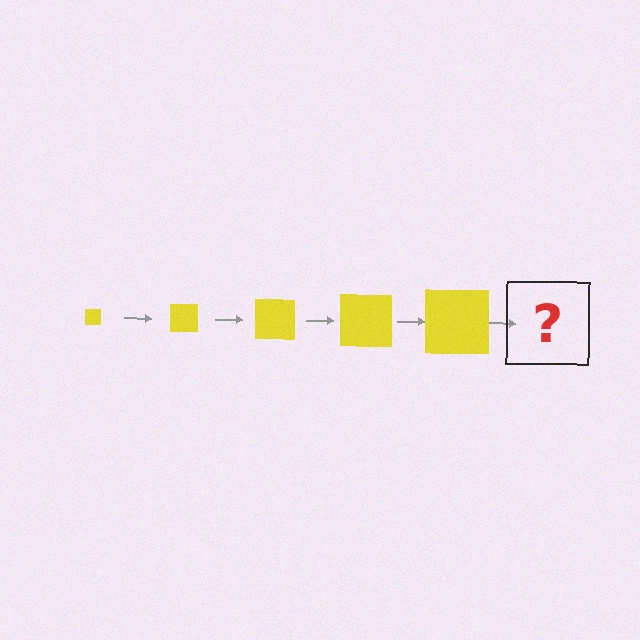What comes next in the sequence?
The next element should be a yellow square, larger than the previous one.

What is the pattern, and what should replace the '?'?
The pattern is that the square gets progressively larger each step. The '?' should be a yellow square, larger than the previous one.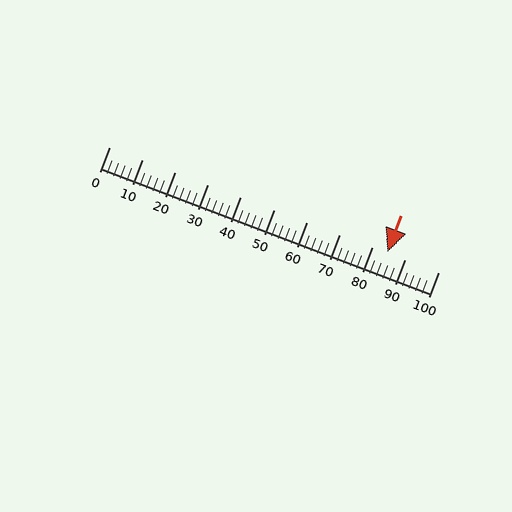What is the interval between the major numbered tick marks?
The major tick marks are spaced 10 units apart.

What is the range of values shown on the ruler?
The ruler shows values from 0 to 100.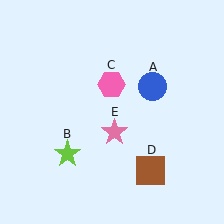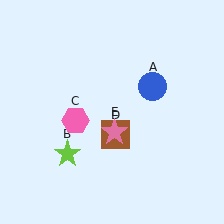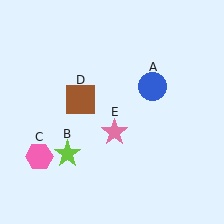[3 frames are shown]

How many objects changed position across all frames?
2 objects changed position: pink hexagon (object C), brown square (object D).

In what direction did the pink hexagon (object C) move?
The pink hexagon (object C) moved down and to the left.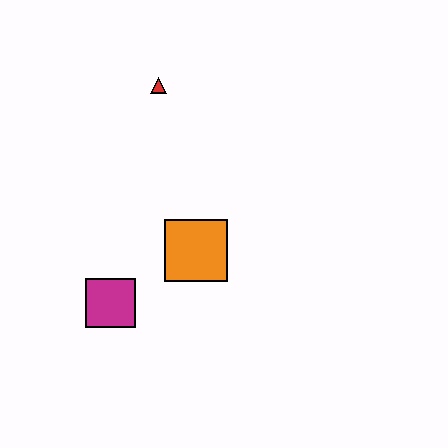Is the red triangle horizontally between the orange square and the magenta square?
Yes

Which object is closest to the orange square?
The magenta square is closest to the orange square.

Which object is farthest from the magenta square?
The red triangle is farthest from the magenta square.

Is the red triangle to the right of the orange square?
No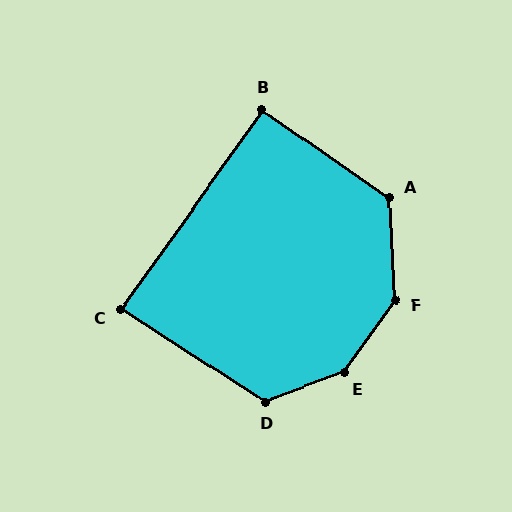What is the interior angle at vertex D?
Approximately 127 degrees (obtuse).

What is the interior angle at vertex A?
Approximately 128 degrees (obtuse).